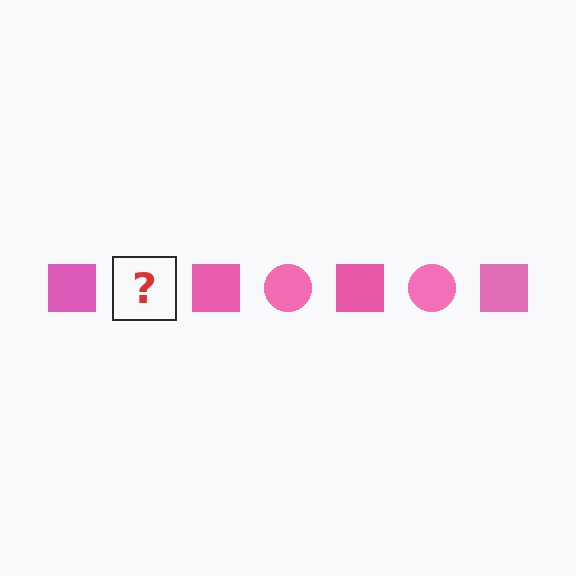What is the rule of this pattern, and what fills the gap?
The rule is that the pattern cycles through square, circle shapes in pink. The gap should be filled with a pink circle.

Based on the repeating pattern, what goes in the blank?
The blank should be a pink circle.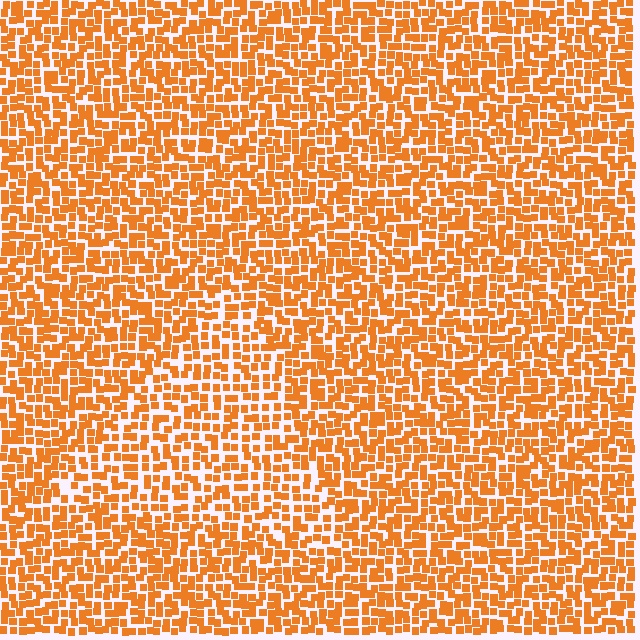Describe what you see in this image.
The image contains small orange elements arranged at two different densities. A triangle-shaped region is visible where the elements are less densely packed than the surrounding area.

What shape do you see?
I see a triangle.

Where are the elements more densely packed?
The elements are more densely packed outside the triangle boundary.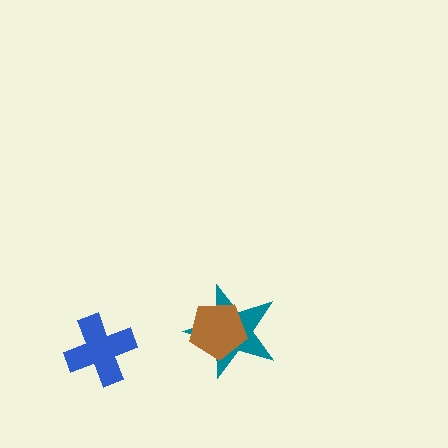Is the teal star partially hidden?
Yes, it is partially covered by another shape.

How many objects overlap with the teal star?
1 object overlaps with the teal star.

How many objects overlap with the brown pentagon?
1 object overlaps with the brown pentagon.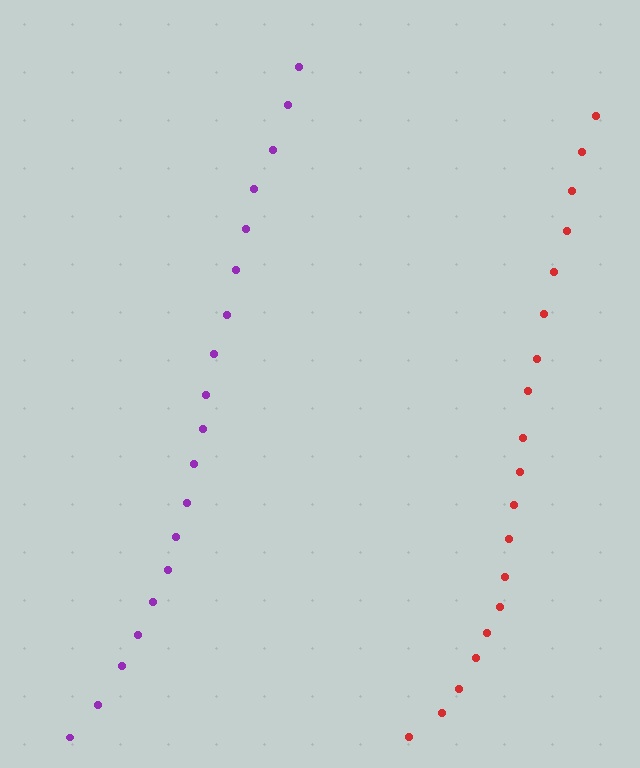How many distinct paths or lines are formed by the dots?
There are 2 distinct paths.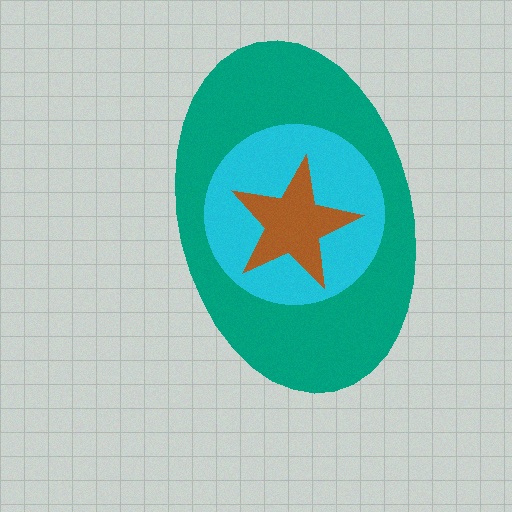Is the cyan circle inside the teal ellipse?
Yes.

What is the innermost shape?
The brown star.